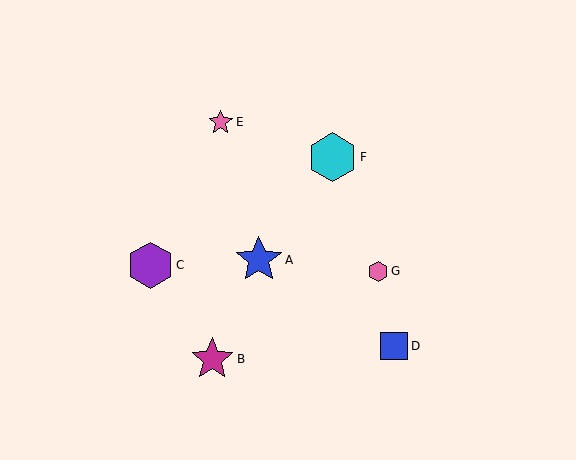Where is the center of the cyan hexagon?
The center of the cyan hexagon is at (333, 157).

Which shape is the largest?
The cyan hexagon (labeled F) is the largest.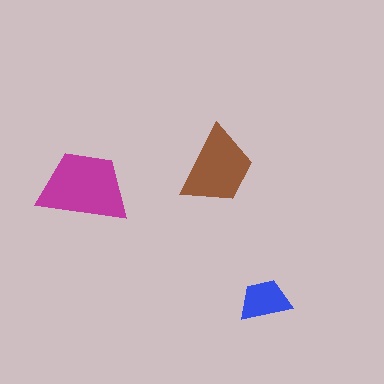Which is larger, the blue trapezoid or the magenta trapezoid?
The magenta one.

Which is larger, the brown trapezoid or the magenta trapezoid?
The magenta one.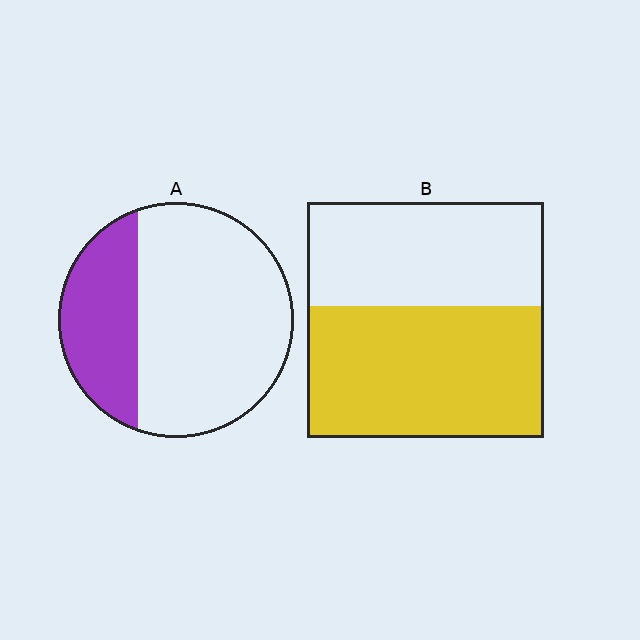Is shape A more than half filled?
No.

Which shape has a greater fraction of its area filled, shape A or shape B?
Shape B.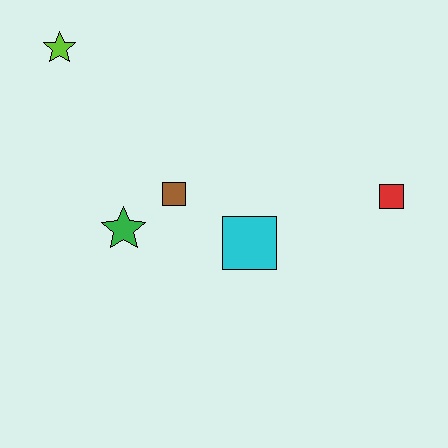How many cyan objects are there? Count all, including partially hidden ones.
There is 1 cyan object.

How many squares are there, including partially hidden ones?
There are 3 squares.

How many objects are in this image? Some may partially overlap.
There are 5 objects.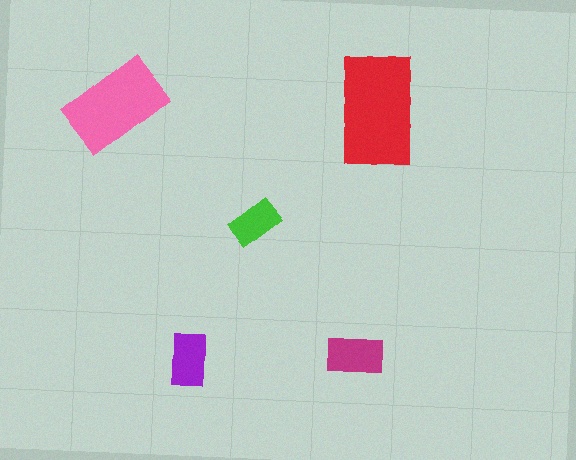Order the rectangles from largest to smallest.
the red one, the pink one, the magenta one, the purple one, the green one.